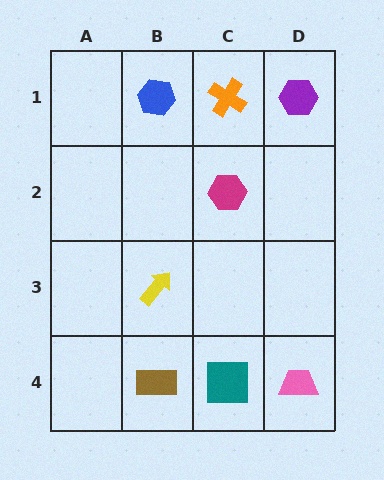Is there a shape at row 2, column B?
No, that cell is empty.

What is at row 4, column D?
A pink trapezoid.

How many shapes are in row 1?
3 shapes.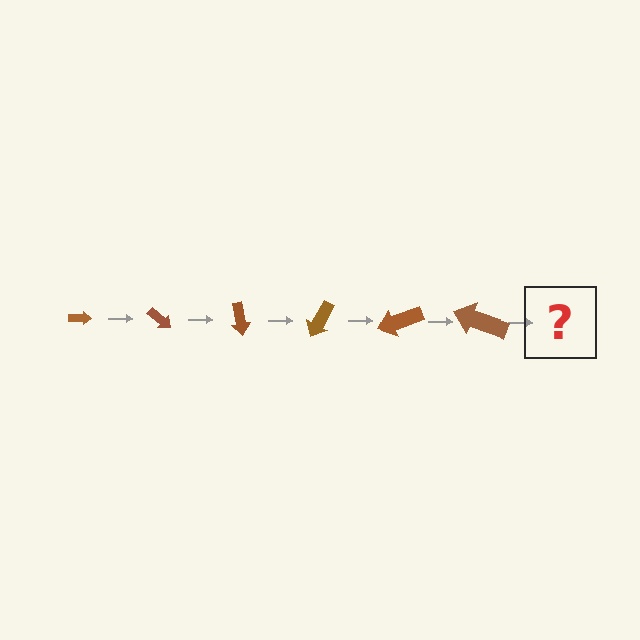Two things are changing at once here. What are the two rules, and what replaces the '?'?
The two rules are that the arrow grows larger each step and it rotates 40 degrees each step. The '?' should be an arrow, larger than the previous one and rotated 240 degrees from the start.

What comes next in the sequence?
The next element should be an arrow, larger than the previous one and rotated 240 degrees from the start.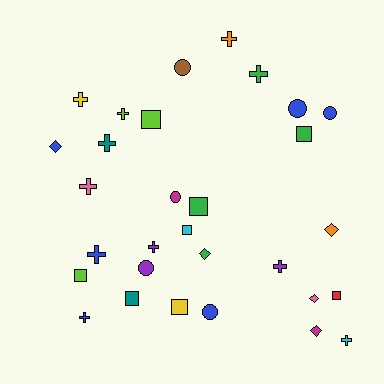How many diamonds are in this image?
There are 5 diamonds.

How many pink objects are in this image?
There are 2 pink objects.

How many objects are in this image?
There are 30 objects.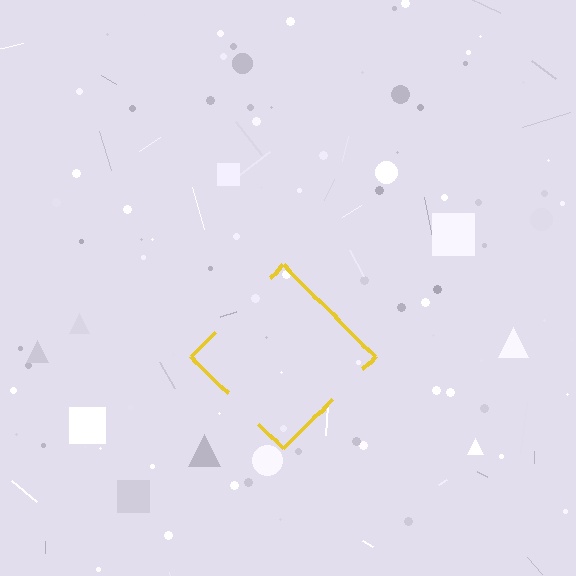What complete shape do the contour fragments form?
The contour fragments form a diamond.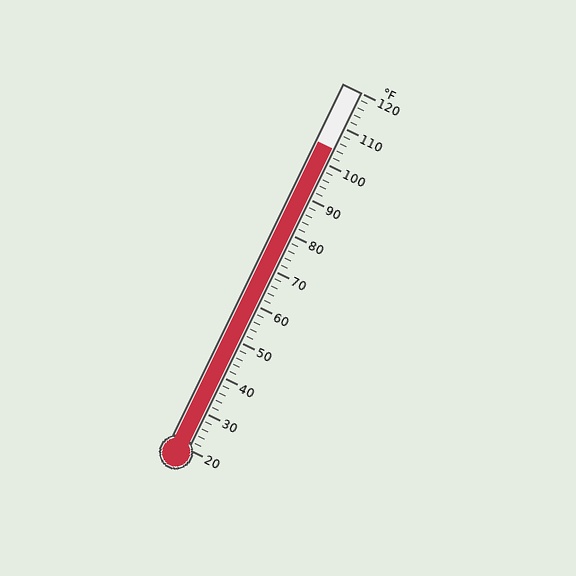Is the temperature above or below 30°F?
The temperature is above 30°F.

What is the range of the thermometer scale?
The thermometer scale ranges from 20°F to 120°F.